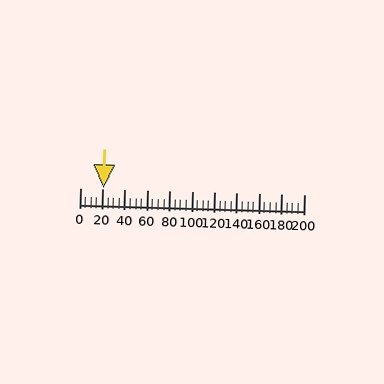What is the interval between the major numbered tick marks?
The major tick marks are spaced 20 units apart.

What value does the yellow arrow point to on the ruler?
The yellow arrow points to approximately 21.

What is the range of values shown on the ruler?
The ruler shows values from 0 to 200.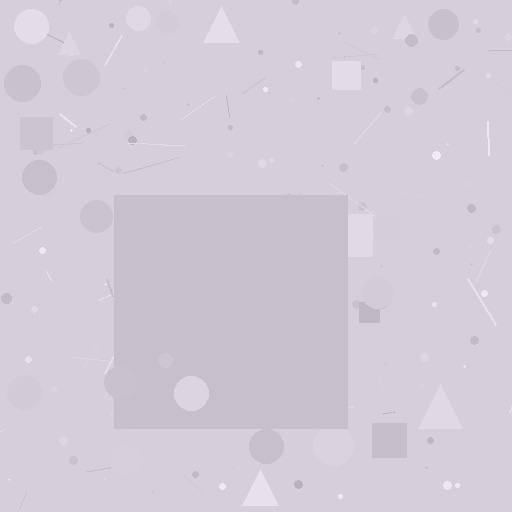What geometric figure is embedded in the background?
A square is embedded in the background.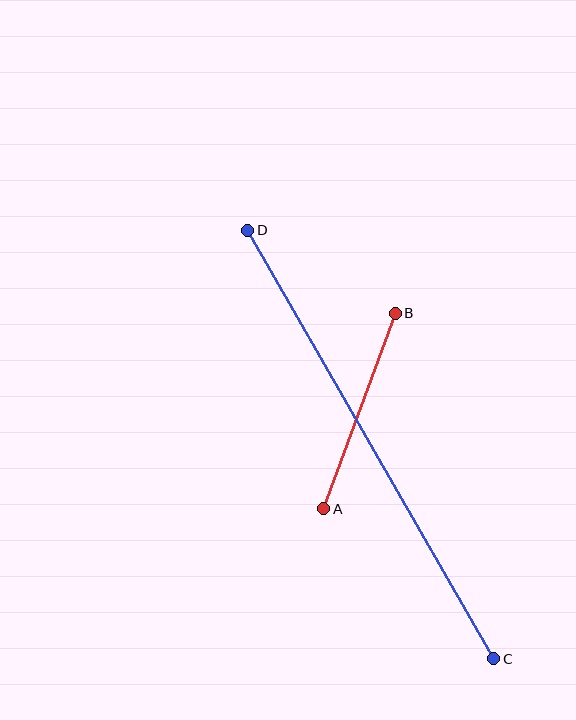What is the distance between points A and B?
The distance is approximately 208 pixels.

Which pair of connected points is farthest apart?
Points C and D are farthest apart.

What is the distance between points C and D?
The distance is approximately 494 pixels.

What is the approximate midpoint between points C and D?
The midpoint is at approximately (371, 444) pixels.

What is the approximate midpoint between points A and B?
The midpoint is at approximately (360, 411) pixels.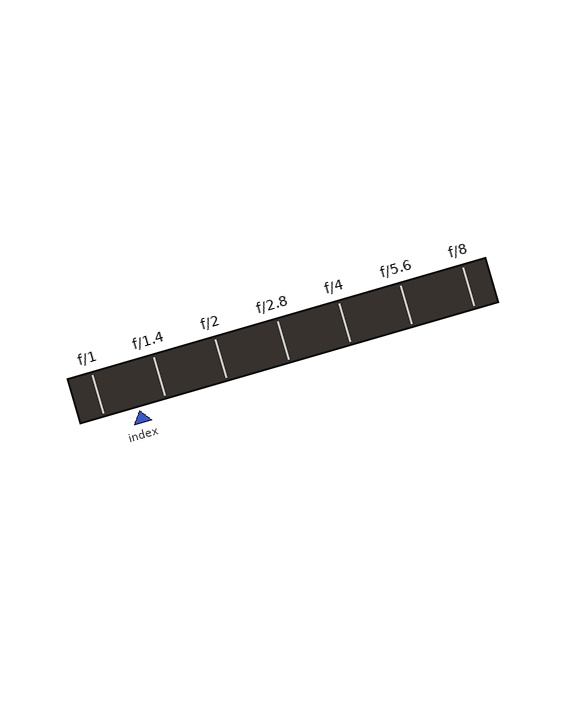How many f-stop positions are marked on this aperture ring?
There are 7 f-stop positions marked.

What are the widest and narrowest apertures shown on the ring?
The widest aperture shown is f/1 and the narrowest is f/8.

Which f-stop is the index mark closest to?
The index mark is closest to f/1.4.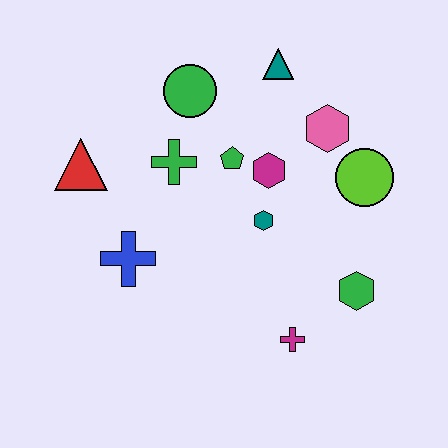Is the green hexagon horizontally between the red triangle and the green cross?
No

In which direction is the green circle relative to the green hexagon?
The green circle is above the green hexagon.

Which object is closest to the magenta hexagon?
The green pentagon is closest to the magenta hexagon.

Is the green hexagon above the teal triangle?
No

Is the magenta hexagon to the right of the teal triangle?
No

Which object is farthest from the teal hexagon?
The red triangle is farthest from the teal hexagon.